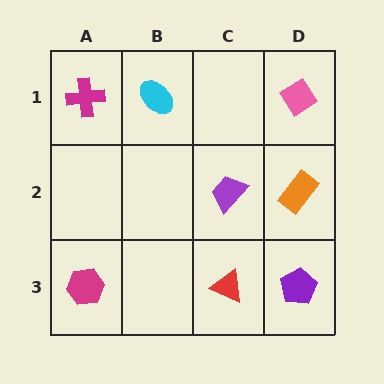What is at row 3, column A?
A magenta hexagon.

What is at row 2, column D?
An orange rectangle.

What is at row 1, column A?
A magenta cross.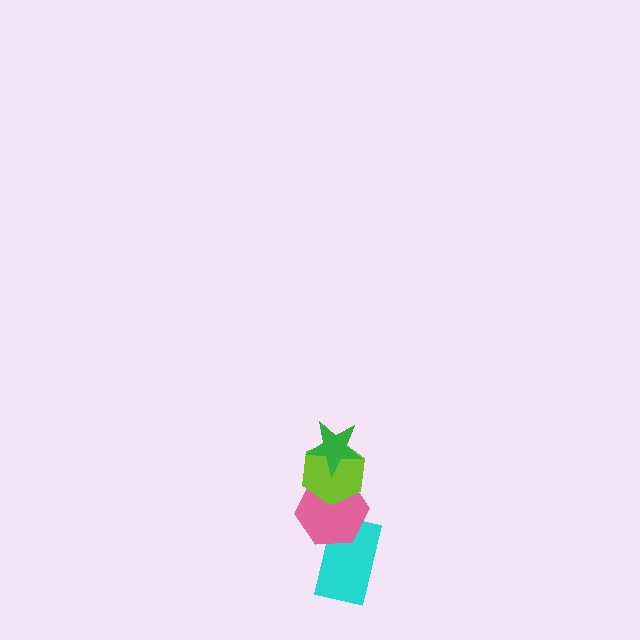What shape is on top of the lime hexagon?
The green star is on top of the lime hexagon.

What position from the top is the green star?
The green star is 1st from the top.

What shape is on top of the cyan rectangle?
The pink hexagon is on top of the cyan rectangle.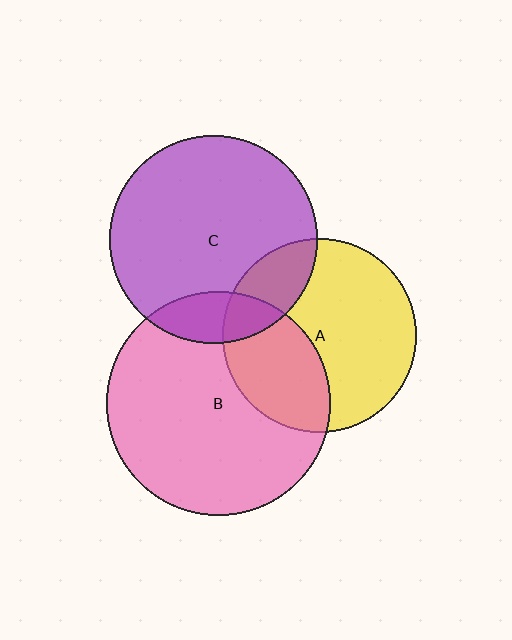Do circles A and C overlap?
Yes.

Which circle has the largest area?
Circle B (pink).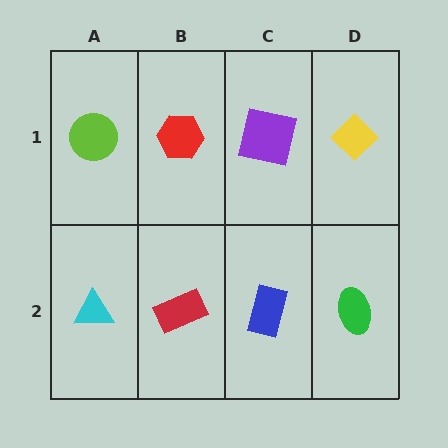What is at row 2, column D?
A green ellipse.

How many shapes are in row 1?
4 shapes.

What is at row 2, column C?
A blue rectangle.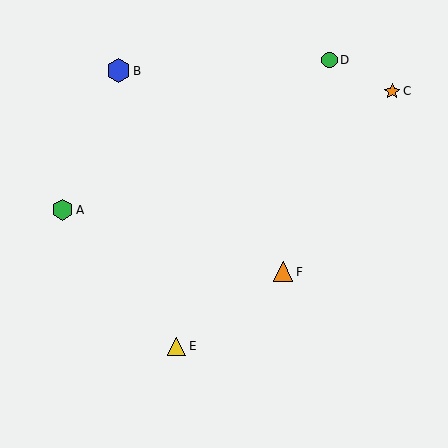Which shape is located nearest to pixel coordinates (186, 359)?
The yellow triangle (labeled E) at (177, 346) is nearest to that location.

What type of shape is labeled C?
Shape C is an orange star.